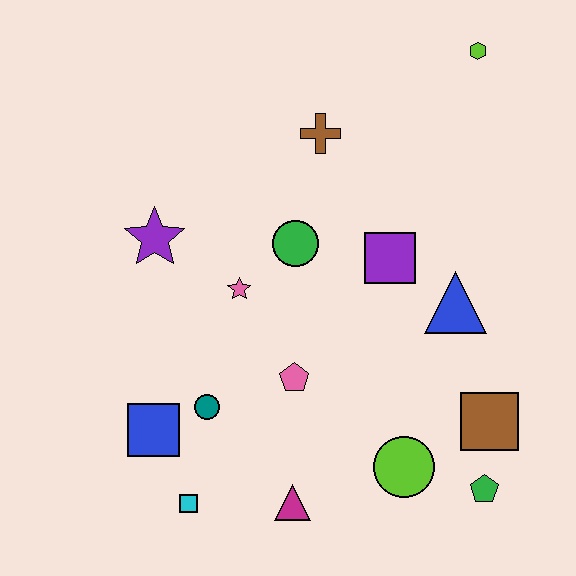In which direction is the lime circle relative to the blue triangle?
The lime circle is below the blue triangle.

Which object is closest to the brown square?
The green pentagon is closest to the brown square.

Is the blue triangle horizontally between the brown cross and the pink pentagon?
No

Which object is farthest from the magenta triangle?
The lime hexagon is farthest from the magenta triangle.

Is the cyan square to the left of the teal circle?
Yes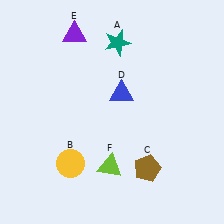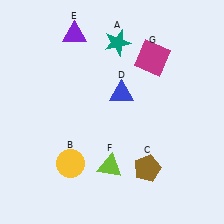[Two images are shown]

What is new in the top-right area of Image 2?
A magenta square (G) was added in the top-right area of Image 2.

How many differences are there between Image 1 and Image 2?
There is 1 difference between the two images.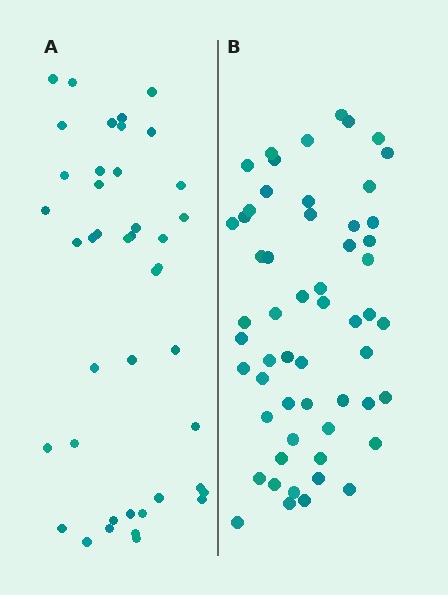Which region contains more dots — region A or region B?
Region B (the right region) has more dots.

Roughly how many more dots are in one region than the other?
Region B has approximately 15 more dots than region A.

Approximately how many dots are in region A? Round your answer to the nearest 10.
About 40 dots. (The exact count is 42, which rounds to 40.)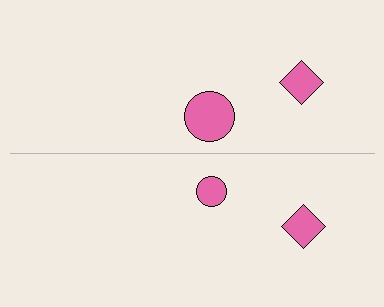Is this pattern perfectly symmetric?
No, the pattern is not perfectly symmetric. The pink circle on the bottom side has a different size than its mirror counterpart.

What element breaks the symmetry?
The pink circle on the bottom side has a different size than its mirror counterpart.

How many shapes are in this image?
There are 4 shapes in this image.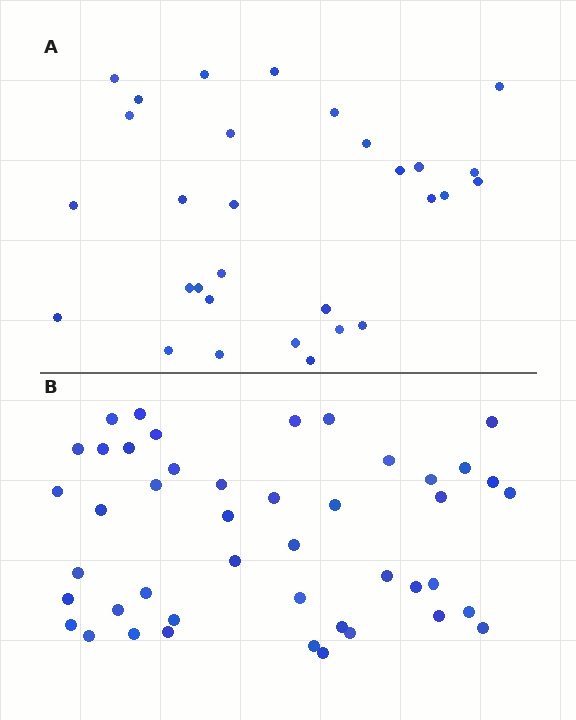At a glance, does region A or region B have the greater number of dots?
Region B (the bottom region) has more dots.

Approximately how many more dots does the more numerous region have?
Region B has approximately 15 more dots than region A.